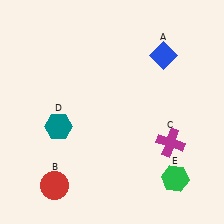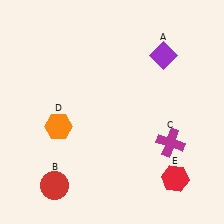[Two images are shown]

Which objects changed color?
A changed from blue to purple. D changed from teal to orange. E changed from green to red.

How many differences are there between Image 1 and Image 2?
There are 3 differences between the two images.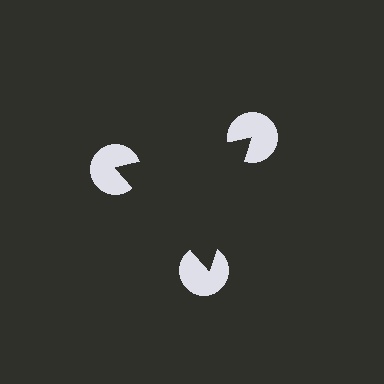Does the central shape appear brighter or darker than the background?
It typically appears slightly darker than the background, even though no actual brightness change is drawn.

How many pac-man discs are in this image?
There are 3 — one at each vertex of the illusory triangle.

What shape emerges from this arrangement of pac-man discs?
An illusory triangle — its edges are inferred from the aligned wedge cuts in the pac-man discs, not physically drawn.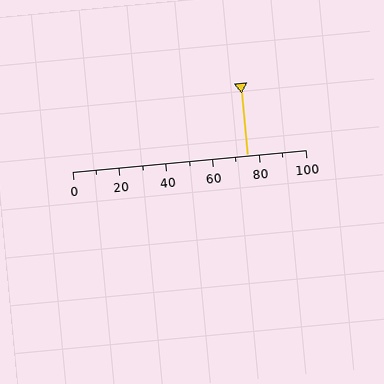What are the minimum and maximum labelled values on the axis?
The axis runs from 0 to 100.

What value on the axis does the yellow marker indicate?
The marker indicates approximately 75.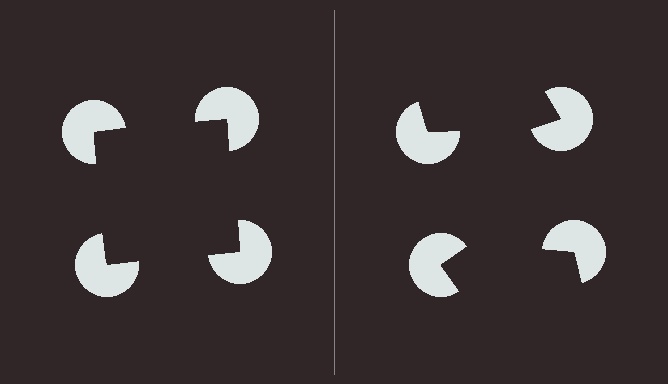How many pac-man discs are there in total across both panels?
8 — 4 on each side.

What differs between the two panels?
The pac-man discs are positioned identically on both sides; only the wedge orientations differ. On the left they align to a square; on the right they are misaligned.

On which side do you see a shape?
An illusory square appears on the left side. On the right side the wedge cuts are rotated, so no coherent shape forms.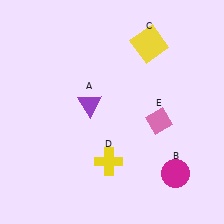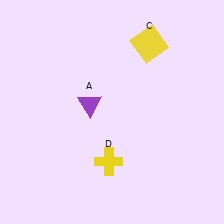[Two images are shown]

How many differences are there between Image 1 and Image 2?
There are 2 differences between the two images.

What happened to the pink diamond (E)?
The pink diamond (E) was removed in Image 2. It was in the bottom-right area of Image 1.